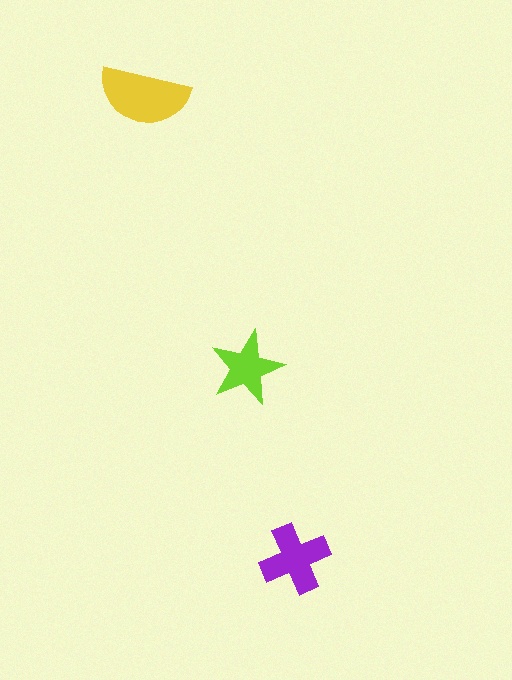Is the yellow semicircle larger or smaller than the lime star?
Larger.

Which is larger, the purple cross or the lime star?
The purple cross.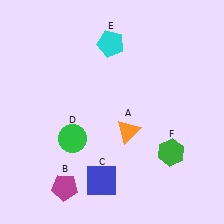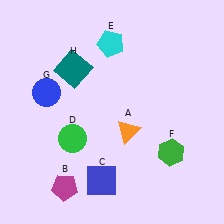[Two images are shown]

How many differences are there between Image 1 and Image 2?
There are 2 differences between the two images.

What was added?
A blue circle (G), a teal square (H) were added in Image 2.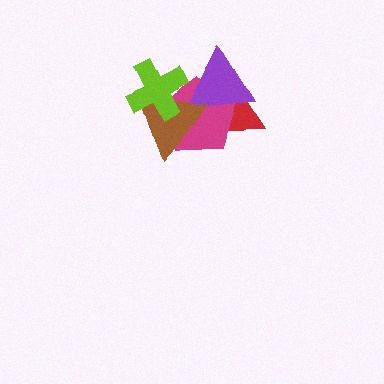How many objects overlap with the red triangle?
3 objects overlap with the red triangle.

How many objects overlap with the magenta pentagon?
4 objects overlap with the magenta pentagon.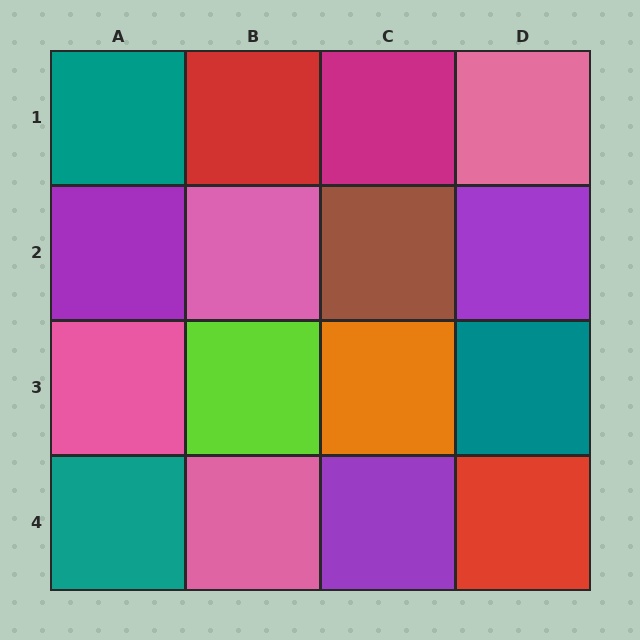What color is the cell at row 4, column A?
Teal.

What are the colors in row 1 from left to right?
Teal, red, magenta, pink.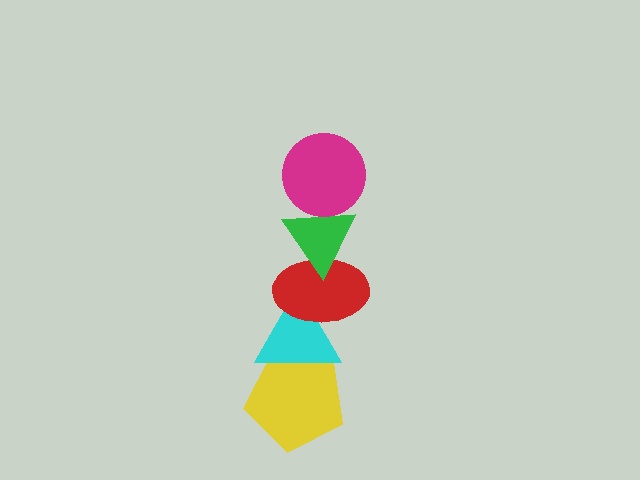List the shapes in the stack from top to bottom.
From top to bottom: the magenta circle, the green triangle, the red ellipse, the cyan triangle, the yellow pentagon.